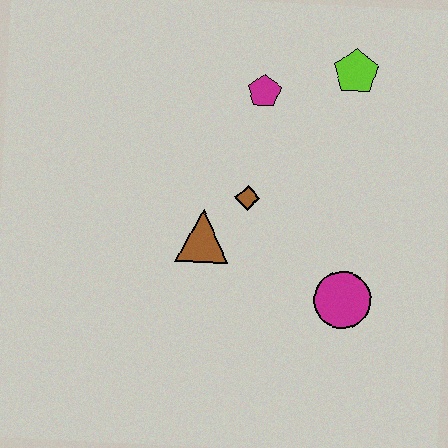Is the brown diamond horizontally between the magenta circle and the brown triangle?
Yes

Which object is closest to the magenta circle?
The brown diamond is closest to the magenta circle.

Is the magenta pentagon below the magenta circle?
No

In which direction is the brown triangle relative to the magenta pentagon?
The brown triangle is below the magenta pentagon.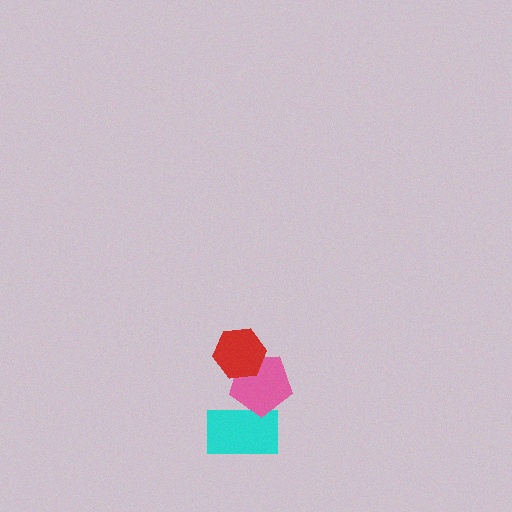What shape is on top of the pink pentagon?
The red hexagon is on top of the pink pentagon.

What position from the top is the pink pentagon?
The pink pentagon is 2nd from the top.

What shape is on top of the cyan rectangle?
The pink pentagon is on top of the cyan rectangle.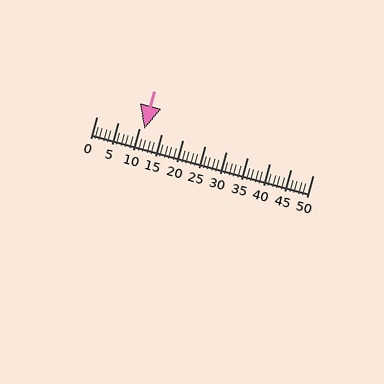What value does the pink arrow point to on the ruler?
The pink arrow points to approximately 11.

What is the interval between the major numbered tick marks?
The major tick marks are spaced 5 units apart.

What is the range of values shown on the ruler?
The ruler shows values from 0 to 50.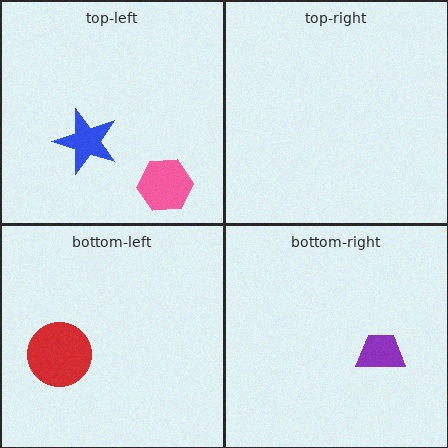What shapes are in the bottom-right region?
The purple trapezoid.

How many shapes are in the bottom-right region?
1.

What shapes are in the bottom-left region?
The red circle.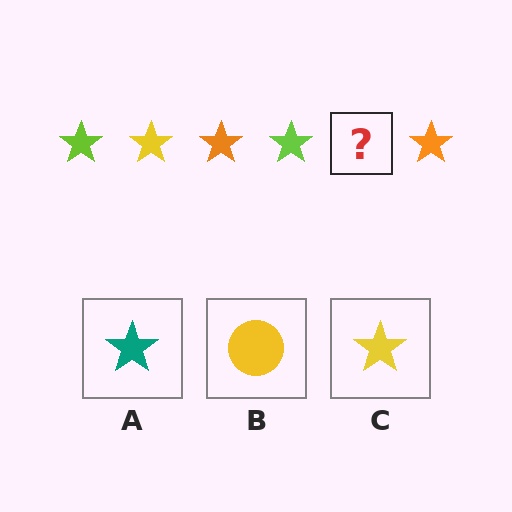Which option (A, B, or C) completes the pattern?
C.